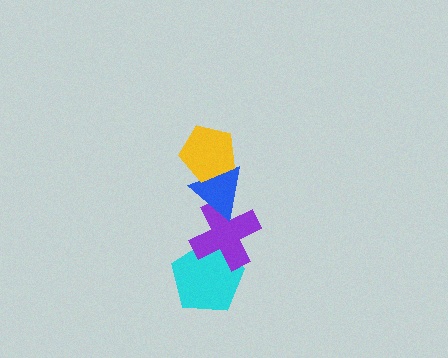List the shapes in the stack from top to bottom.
From top to bottom: the yellow pentagon, the blue triangle, the purple cross, the cyan pentagon.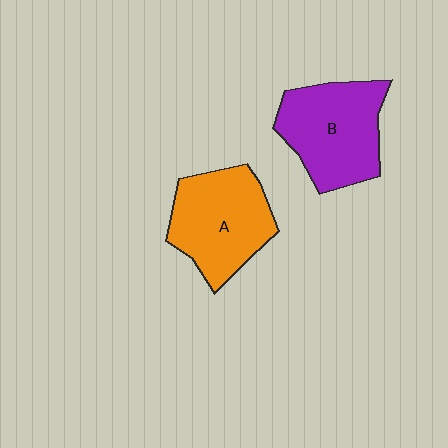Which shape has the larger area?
Shape B (purple).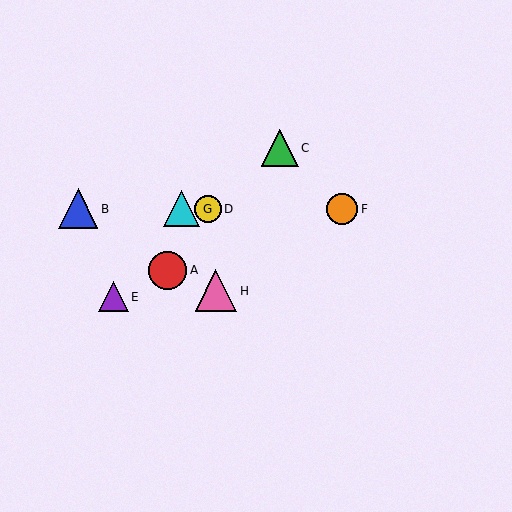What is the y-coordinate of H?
Object H is at y≈291.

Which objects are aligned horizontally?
Objects B, D, F, G are aligned horizontally.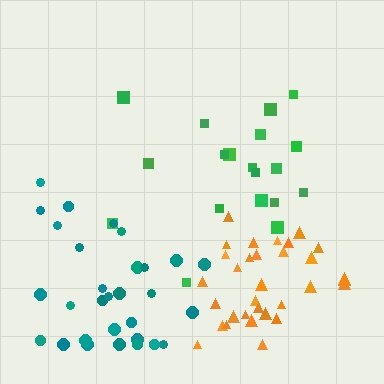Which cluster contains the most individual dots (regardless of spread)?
Orange (32).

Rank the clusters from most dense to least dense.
orange, teal, green.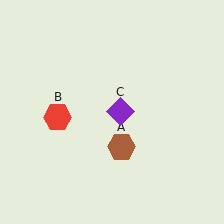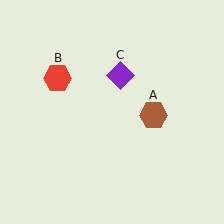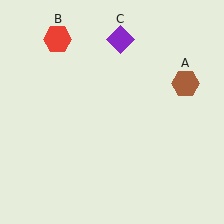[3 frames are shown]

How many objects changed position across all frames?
3 objects changed position: brown hexagon (object A), red hexagon (object B), purple diamond (object C).